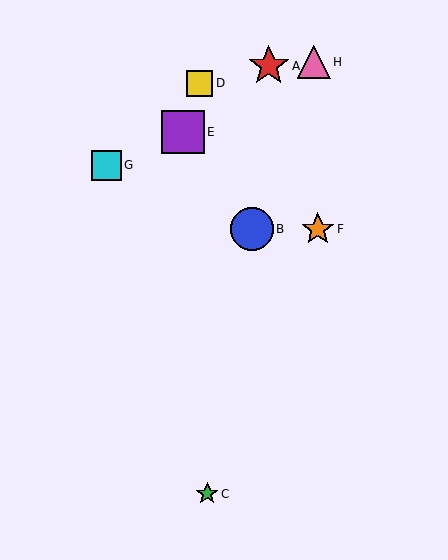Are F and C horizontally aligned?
No, F is at y≈229 and C is at y≈494.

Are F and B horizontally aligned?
Yes, both are at y≈229.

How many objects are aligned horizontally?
2 objects (B, F) are aligned horizontally.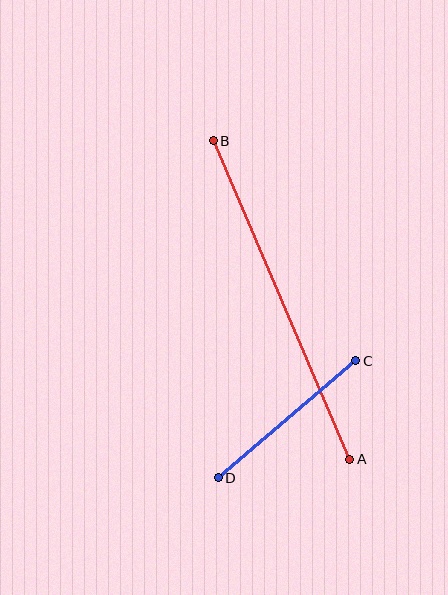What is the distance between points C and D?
The distance is approximately 180 pixels.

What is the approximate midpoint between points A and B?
The midpoint is at approximately (281, 300) pixels.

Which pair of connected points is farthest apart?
Points A and B are farthest apart.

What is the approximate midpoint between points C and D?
The midpoint is at approximately (287, 419) pixels.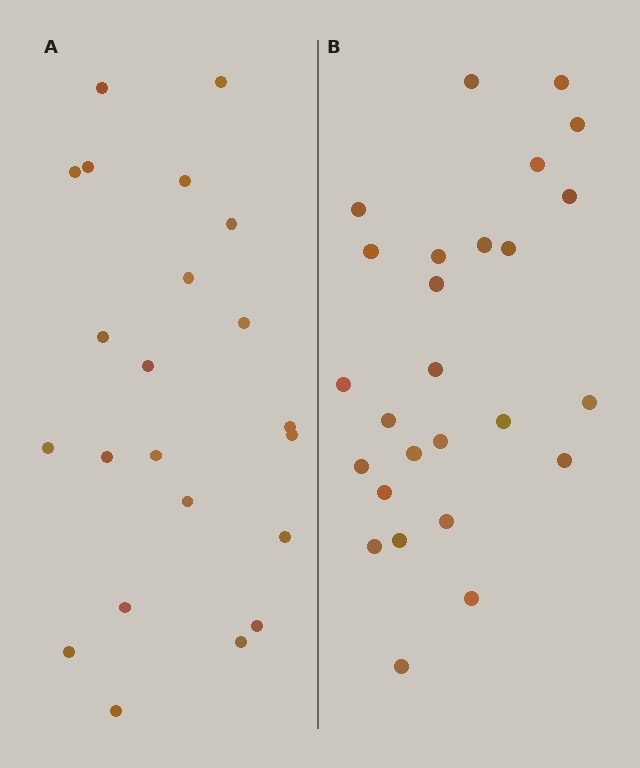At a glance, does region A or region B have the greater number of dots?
Region B (the right region) has more dots.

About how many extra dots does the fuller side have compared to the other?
Region B has about 4 more dots than region A.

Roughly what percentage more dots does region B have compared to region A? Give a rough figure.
About 20% more.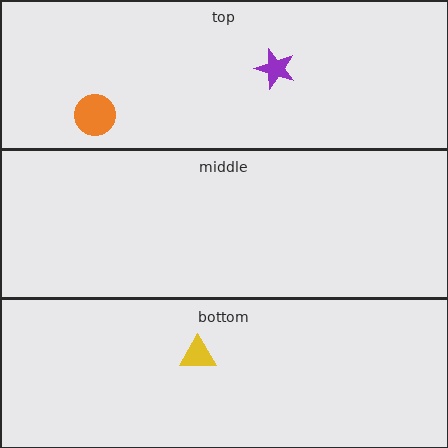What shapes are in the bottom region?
The yellow triangle.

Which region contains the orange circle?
The top region.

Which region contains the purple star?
The top region.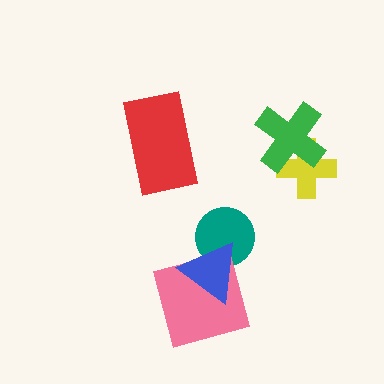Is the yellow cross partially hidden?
Yes, it is partially covered by another shape.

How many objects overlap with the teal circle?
1 object overlaps with the teal circle.